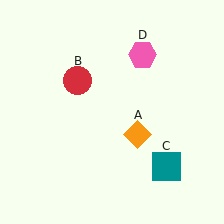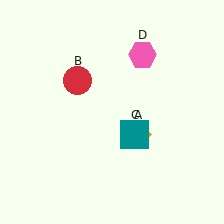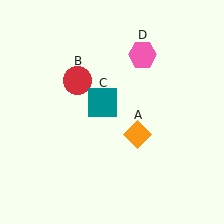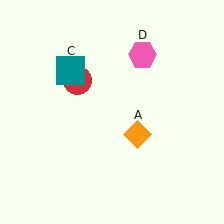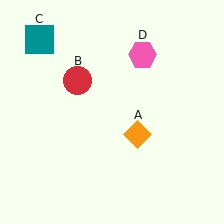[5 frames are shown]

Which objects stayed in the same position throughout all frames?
Orange diamond (object A) and red circle (object B) and pink hexagon (object D) remained stationary.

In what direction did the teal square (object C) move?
The teal square (object C) moved up and to the left.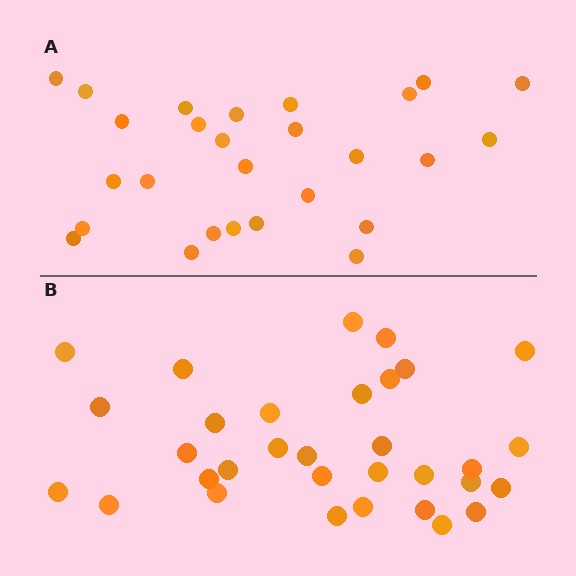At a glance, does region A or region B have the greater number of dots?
Region B (the bottom region) has more dots.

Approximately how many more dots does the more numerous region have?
Region B has about 5 more dots than region A.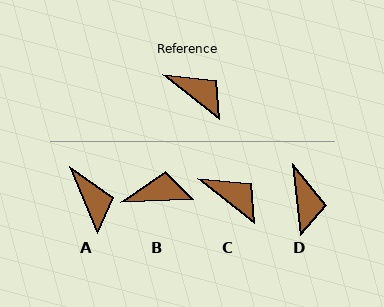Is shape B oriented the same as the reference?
No, it is off by about 41 degrees.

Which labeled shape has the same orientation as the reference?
C.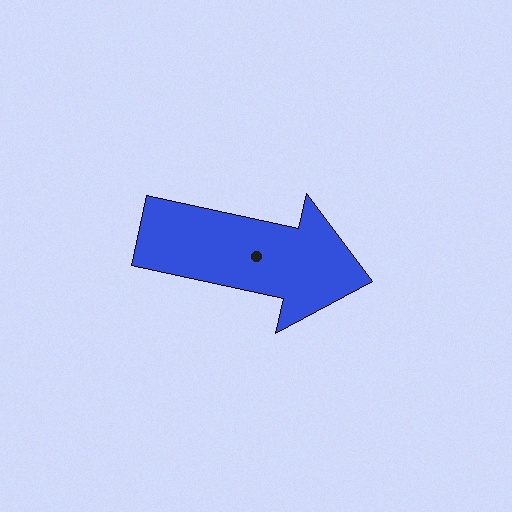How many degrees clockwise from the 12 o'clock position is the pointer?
Approximately 102 degrees.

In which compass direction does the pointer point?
East.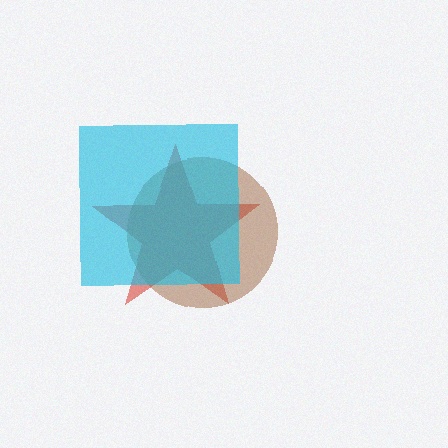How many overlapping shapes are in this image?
There are 3 overlapping shapes in the image.